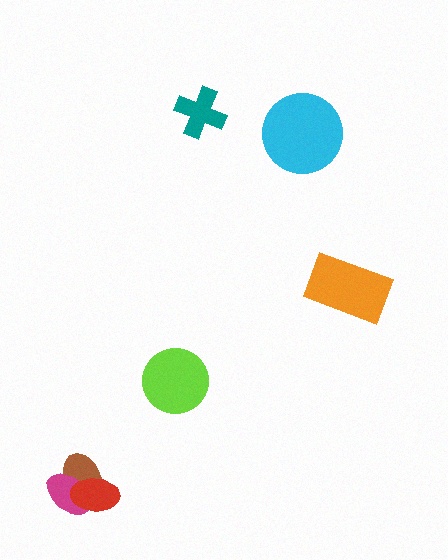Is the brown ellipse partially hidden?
Yes, it is partially covered by another shape.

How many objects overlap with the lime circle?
0 objects overlap with the lime circle.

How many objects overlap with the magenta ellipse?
2 objects overlap with the magenta ellipse.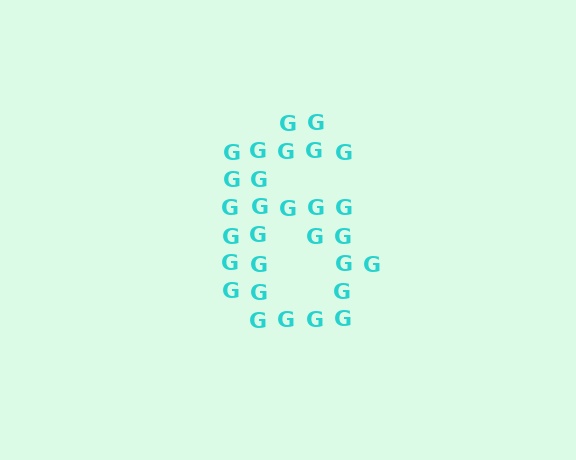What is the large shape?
The large shape is the digit 6.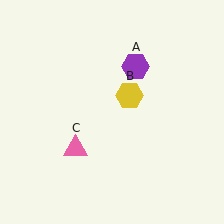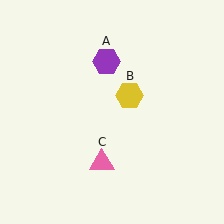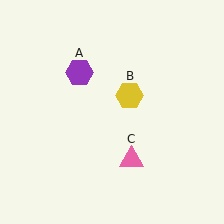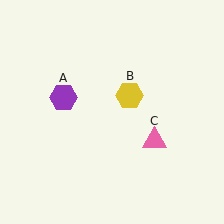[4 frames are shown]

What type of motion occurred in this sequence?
The purple hexagon (object A), pink triangle (object C) rotated counterclockwise around the center of the scene.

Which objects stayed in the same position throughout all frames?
Yellow hexagon (object B) remained stationary.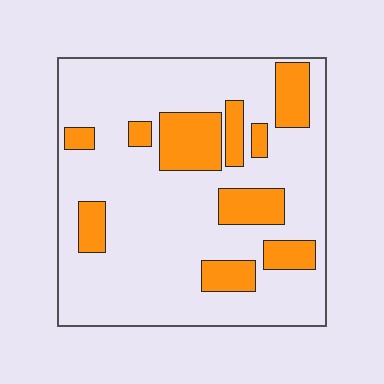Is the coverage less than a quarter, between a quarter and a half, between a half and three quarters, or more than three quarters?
Less than a quarter.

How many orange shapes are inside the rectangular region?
10.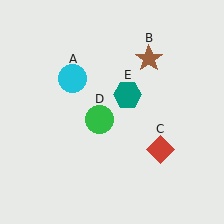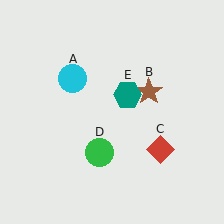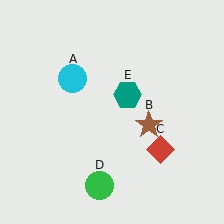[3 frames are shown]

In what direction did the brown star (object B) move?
The brown star (object B) moved down.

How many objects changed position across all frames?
2 objects changed position: brown star (object B), green circle (object D).